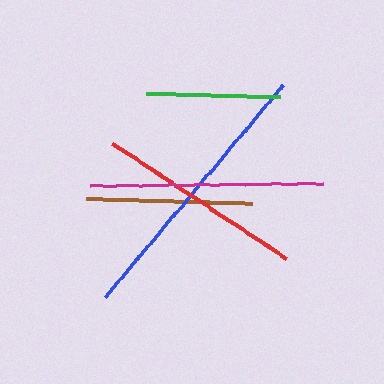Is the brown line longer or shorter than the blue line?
The blue line is longer than the brown line.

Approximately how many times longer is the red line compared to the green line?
The red line is approximately 1.6 times the length of the green line.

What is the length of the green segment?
The green segment is approximately 134 pixels long.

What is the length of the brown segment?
The brown segment is approximately 166 pixels long.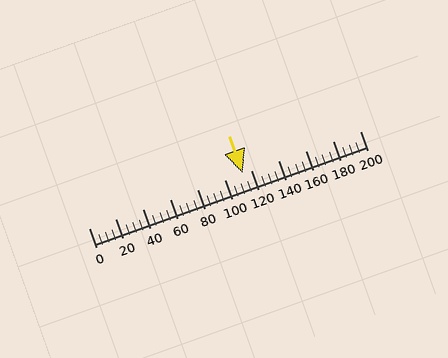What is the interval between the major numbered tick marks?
The major tick marks are spaced 20 units apart.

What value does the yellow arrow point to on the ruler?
The yellow arrow points to approximately 114.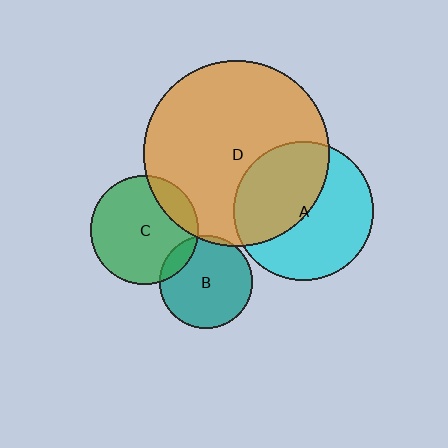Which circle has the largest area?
Circle D (orange).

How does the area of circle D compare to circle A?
Approximately 1.8 times.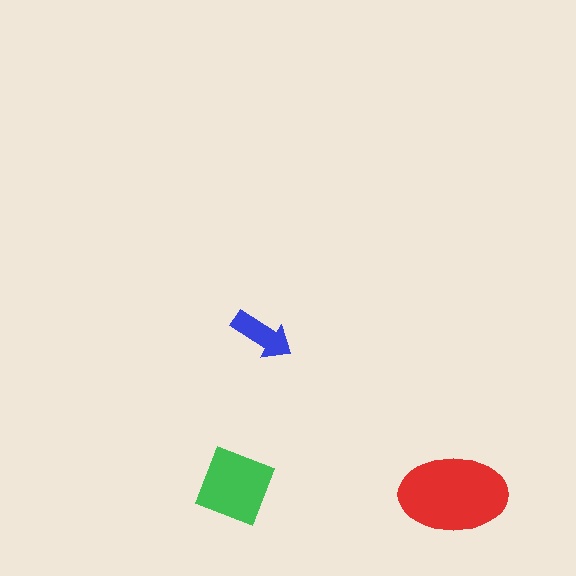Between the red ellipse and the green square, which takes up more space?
The red ellipse.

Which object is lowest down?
The red ellipse is bottommost.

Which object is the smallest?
The blue arrow.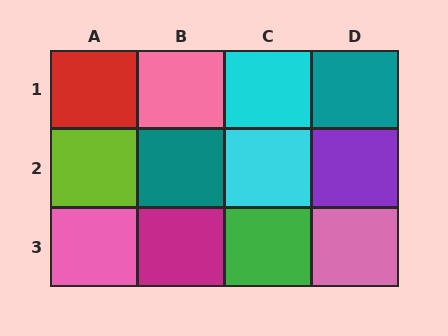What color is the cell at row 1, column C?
Cyan.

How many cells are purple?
1 cell is purple.